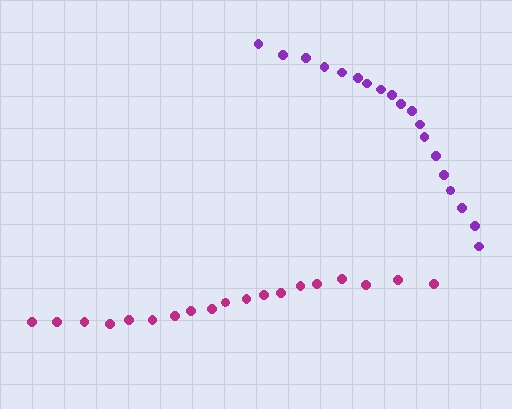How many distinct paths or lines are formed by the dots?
There are 2 distinct paths.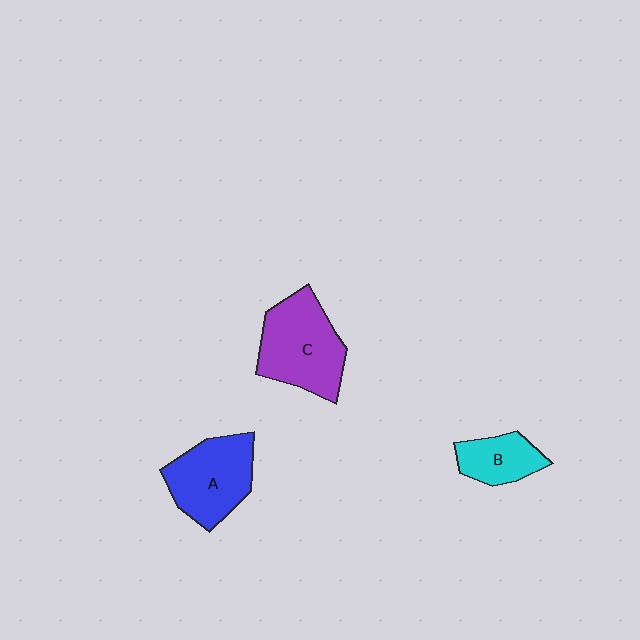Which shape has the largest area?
Shape C (purple).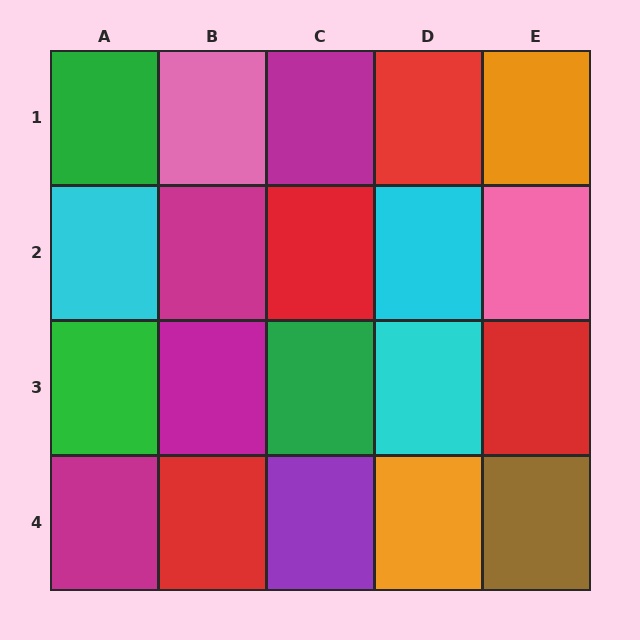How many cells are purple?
1 cell is purple.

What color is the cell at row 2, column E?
Pink.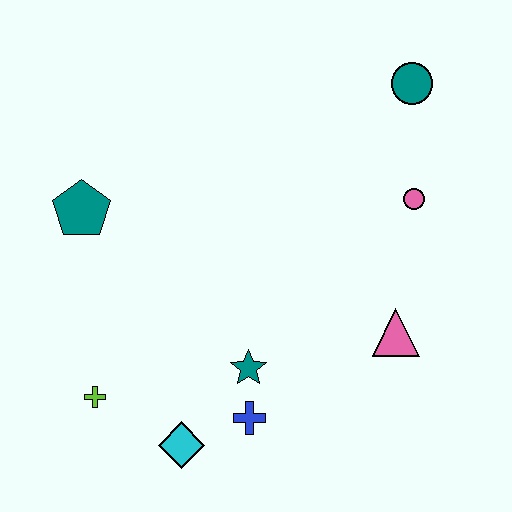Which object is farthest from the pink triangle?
The teal pentagon is farthest from the pink triangle.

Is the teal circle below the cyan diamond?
No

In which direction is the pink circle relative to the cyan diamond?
The pink circle is above the cyan diamond.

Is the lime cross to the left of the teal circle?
Yes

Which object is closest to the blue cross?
The teal star is closest to the blue cross.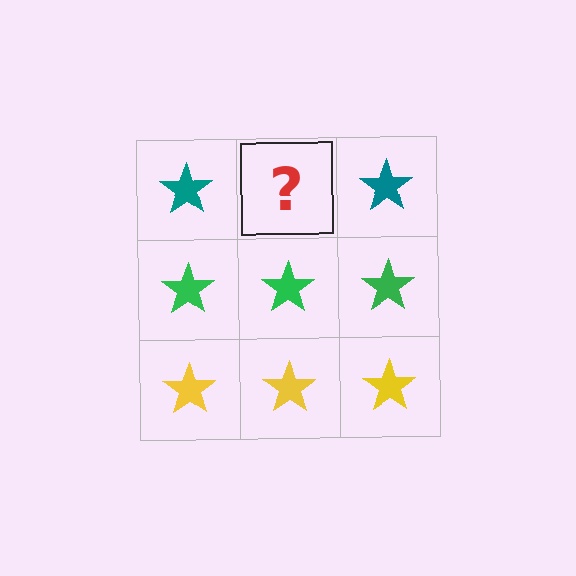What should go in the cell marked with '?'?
The missing cell should contain a teal star.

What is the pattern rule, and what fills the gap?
The rule is that each row has a consistent color. The gap should be filled with a teal star.